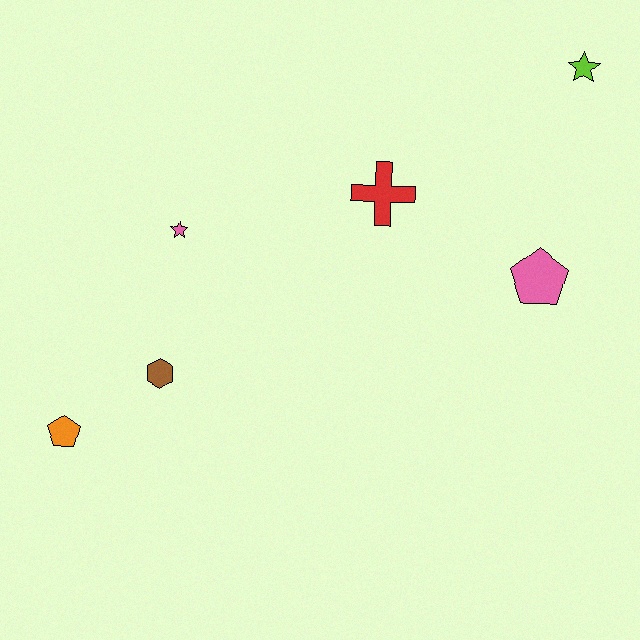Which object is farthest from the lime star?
The orange pentagon is farthest from the lime star.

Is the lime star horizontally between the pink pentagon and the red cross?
No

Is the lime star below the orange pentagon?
No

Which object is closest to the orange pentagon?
The brown hexagon is closest to the orange pentagon.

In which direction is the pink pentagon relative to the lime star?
The pink pentagon is below the lime star.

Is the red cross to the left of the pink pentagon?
Yes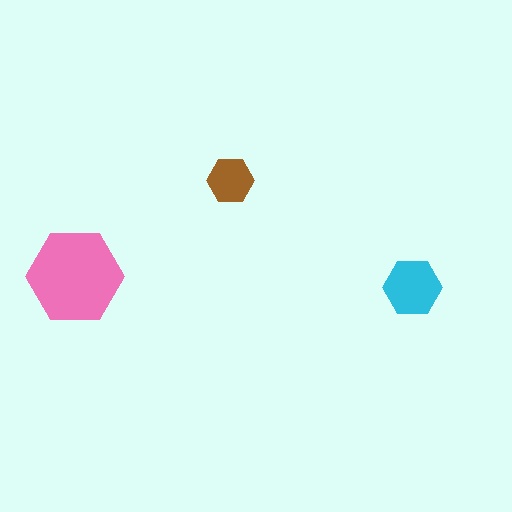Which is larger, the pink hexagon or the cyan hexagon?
The pink one.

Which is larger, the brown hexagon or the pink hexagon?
The pink one.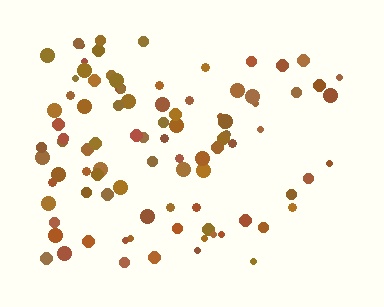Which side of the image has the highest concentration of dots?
The left.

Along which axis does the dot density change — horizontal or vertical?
Horizontal.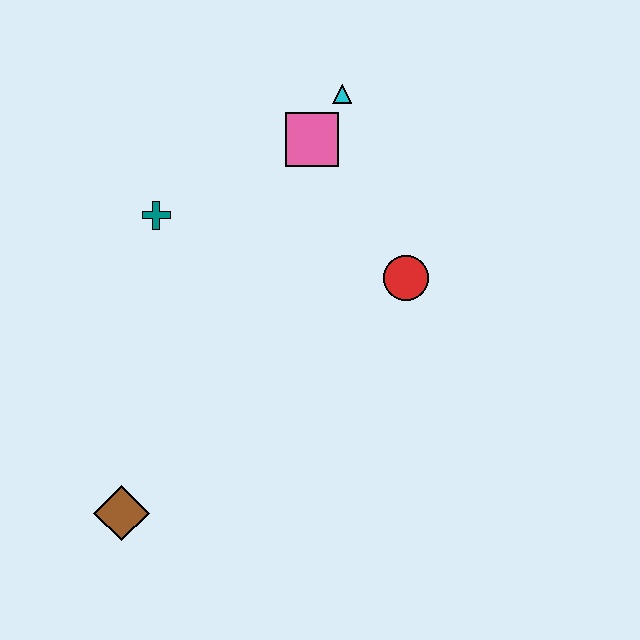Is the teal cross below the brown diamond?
No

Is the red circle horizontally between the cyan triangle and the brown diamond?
No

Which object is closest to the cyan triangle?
The pink square is closest to the cyan triangle.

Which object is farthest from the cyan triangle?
The brown diamond is farthest from the cyan triangle.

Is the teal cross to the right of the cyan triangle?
No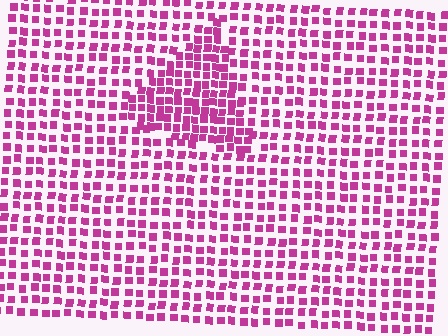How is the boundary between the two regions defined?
The boundary is defined by a change in element density (approximately 1.7x ratio). All elements are the same color, size, and shape.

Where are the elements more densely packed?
The elements are more densely packed inside the triangle boundary.